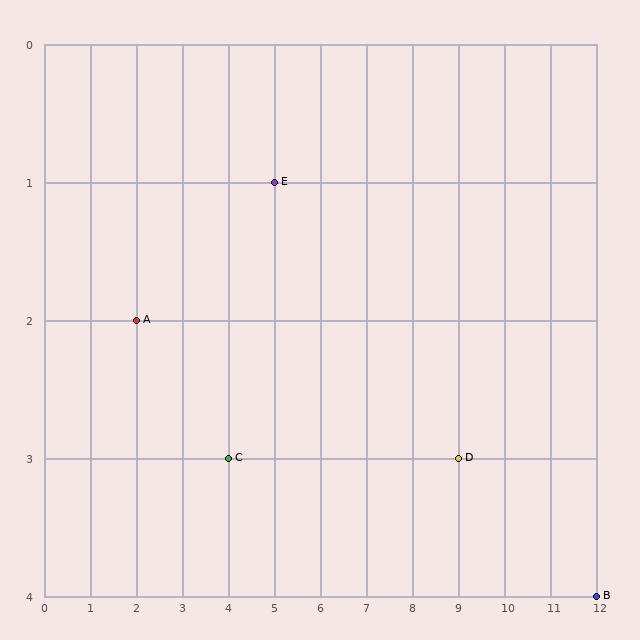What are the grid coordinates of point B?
Point B is at grid coordinates (12, 4).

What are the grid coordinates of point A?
Point A is at grid coordinates (2, 2).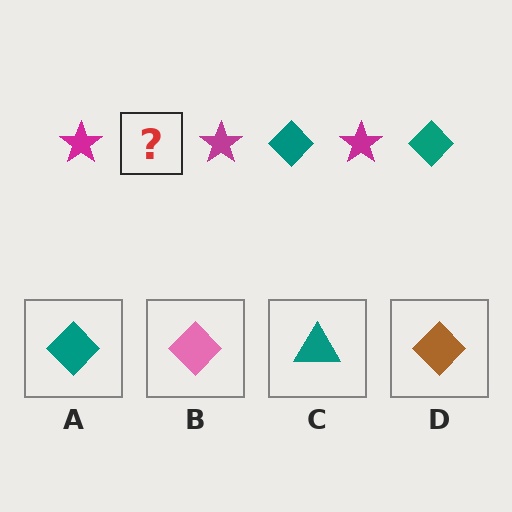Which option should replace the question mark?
Option A.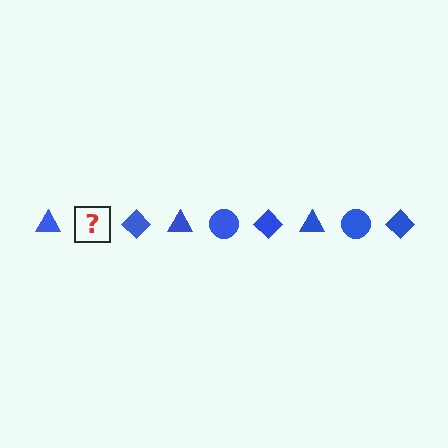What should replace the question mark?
The question mark should be replaced with a blue circle.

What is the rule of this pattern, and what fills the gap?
The rule is that the pattern cycles through triangle, circle, diamond shapes in blue. The gap should be filled with a blue circle.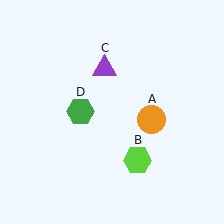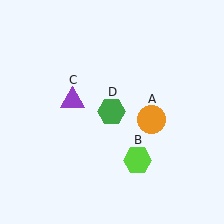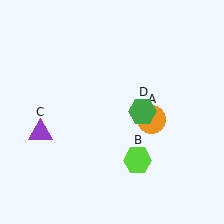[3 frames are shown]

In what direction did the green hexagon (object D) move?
The green hexagon (object D) moved right.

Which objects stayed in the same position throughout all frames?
Orange circle (object A) and lime hexagon (object B) remained stationary.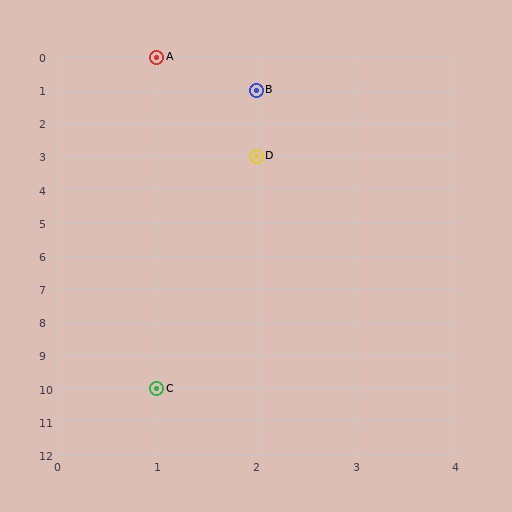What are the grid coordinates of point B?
Point B is at grid coordinates (2, 1).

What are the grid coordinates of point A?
Point A is at grid coordinates (1, 0).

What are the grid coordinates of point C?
Point C is at grid coordinates (1, 10).